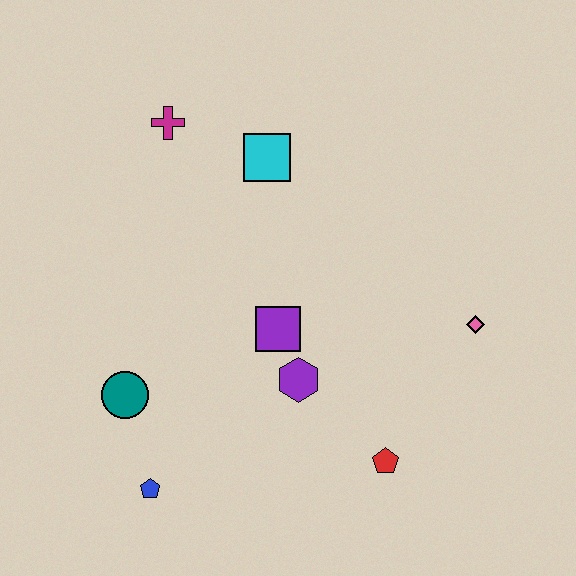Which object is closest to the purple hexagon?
The purple square is closest to the purple hexagon.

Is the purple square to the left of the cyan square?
No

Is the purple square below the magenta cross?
Yes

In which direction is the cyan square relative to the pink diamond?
The cyan square is to the left of the pink diamond.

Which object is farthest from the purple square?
The magenta cross is farthest from the purple square.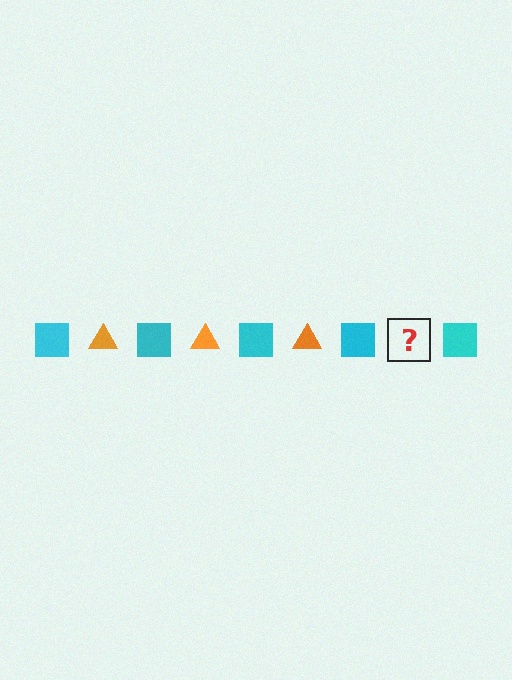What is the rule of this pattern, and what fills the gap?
The rule is that the pattern alternates between cyan square and orange triangle. The gap should be filled with an orange triangle.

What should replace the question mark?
The question mark should be replaced with an orange triangle.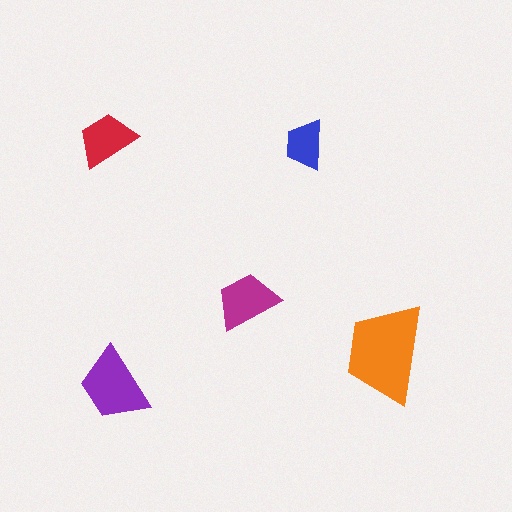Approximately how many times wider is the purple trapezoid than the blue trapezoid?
About 1.5 times wider.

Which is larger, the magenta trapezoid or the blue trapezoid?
The magenta one.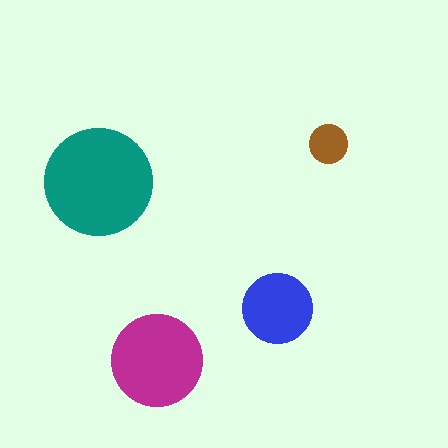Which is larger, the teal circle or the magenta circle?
The teal one.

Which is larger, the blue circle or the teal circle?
The teal one.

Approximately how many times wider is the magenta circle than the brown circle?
About 2.5 times wider.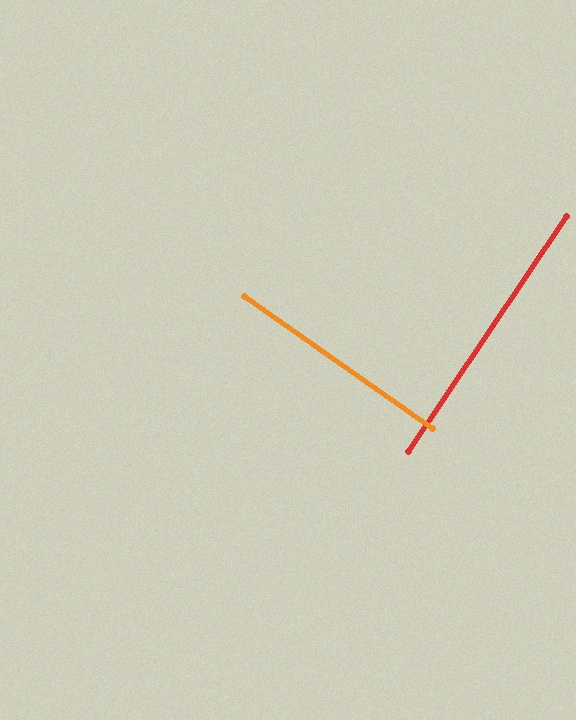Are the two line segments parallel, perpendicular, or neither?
Perpendicular — they meet at approximately 89°.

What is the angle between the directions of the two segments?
Approximately 89 degrees.